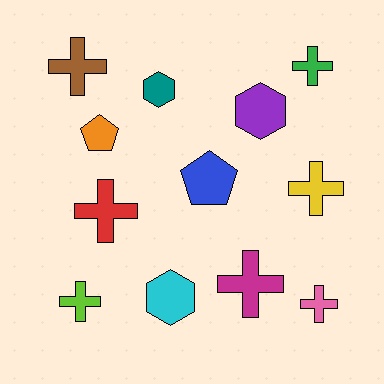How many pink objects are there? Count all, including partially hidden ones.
There is 1 pink object.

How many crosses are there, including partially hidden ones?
There are 7 crosses.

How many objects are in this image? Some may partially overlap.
There are 12 objects.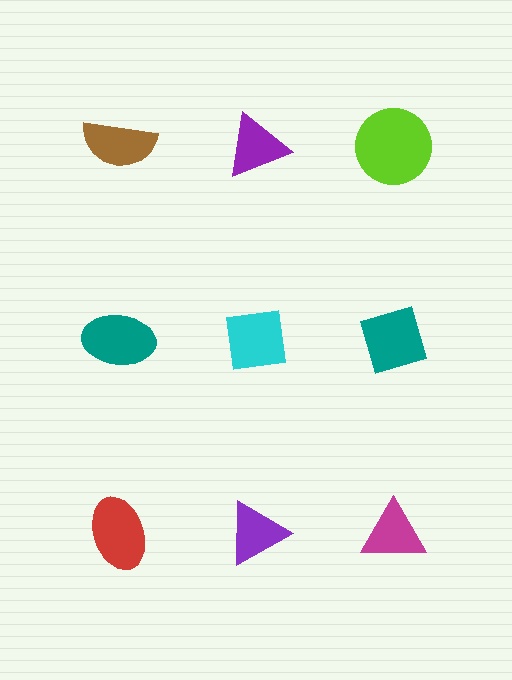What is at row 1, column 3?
A lime circle.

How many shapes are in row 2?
3 shapes.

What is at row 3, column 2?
A purple triangle.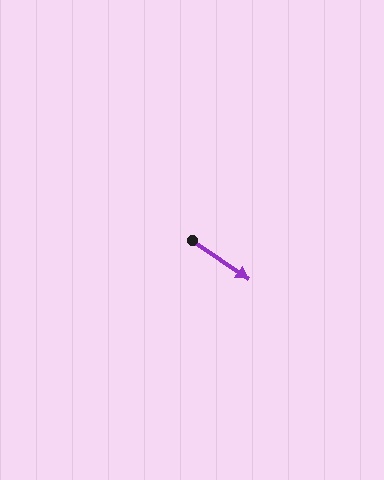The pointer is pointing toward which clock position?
Roughly 4 o'clock.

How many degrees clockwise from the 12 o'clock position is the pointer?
Approximately 124 degrees.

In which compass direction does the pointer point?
Southeast.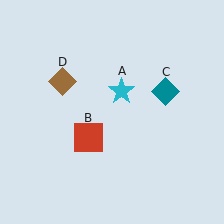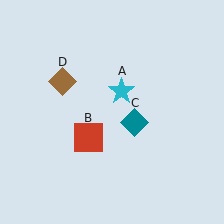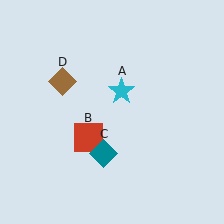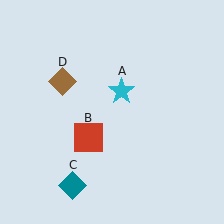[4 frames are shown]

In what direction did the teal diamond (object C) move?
The teal diamond (object C) moved down and to the left.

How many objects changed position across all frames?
1 object changed position: teal diamond (object C).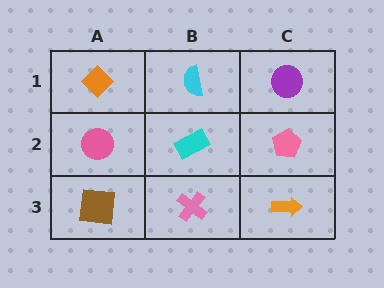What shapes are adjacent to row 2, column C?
A purple circle (row 1, column C), an orange arrow (row 3, column C), a cyan rectangle (row 2, column B).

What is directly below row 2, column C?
An orange arrow.